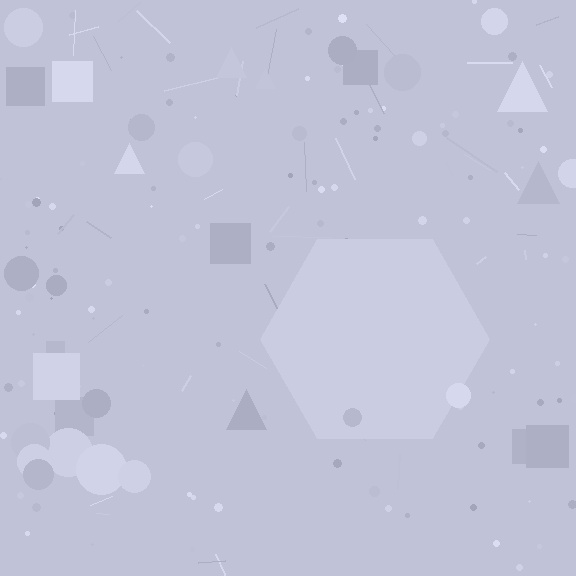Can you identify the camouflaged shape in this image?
The camouflaged shape is a hexagon.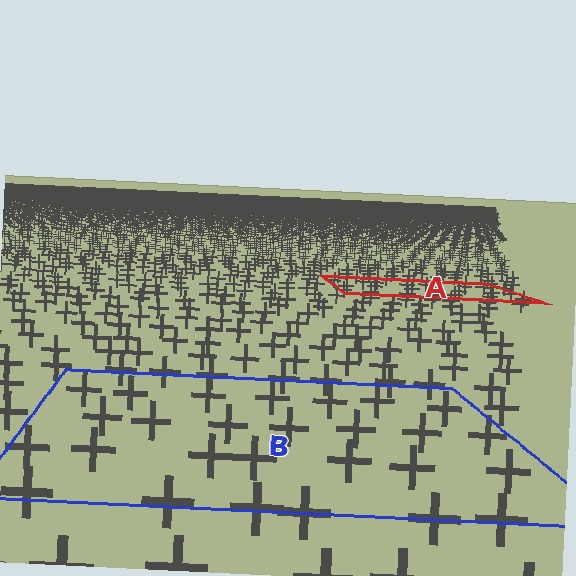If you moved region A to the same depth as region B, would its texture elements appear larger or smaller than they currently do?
They would appear larger. At a closer depth, the same texture elements are projected at a bigger on-screen size.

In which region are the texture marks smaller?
The texture marks are smaller in region A, because it is farther away.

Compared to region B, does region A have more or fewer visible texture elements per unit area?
Region A has more texture elements per unit area — they are packed more densely because it is farther away.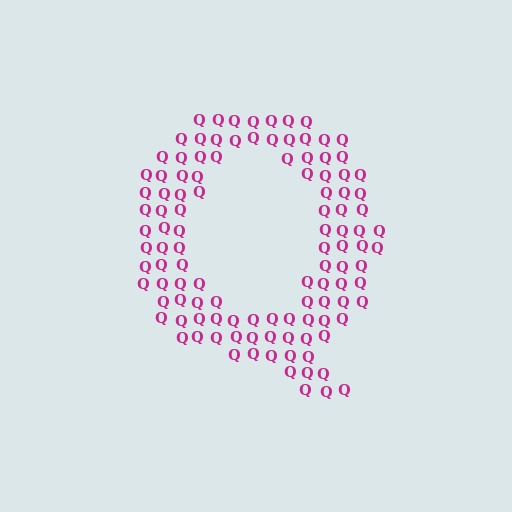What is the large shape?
The large shape is the letter Q.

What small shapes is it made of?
It is made of small letter Q's.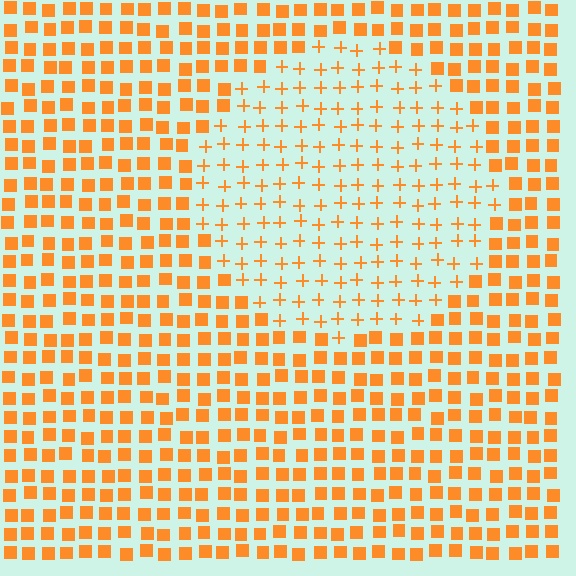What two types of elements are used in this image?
The image uses plus signs inside the circle region and squares outside it.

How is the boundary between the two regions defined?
The boundary is defined by a change in element shape: plus signs inside vs. squares outside. All elements share the same color and spacing.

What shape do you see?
I see a circle.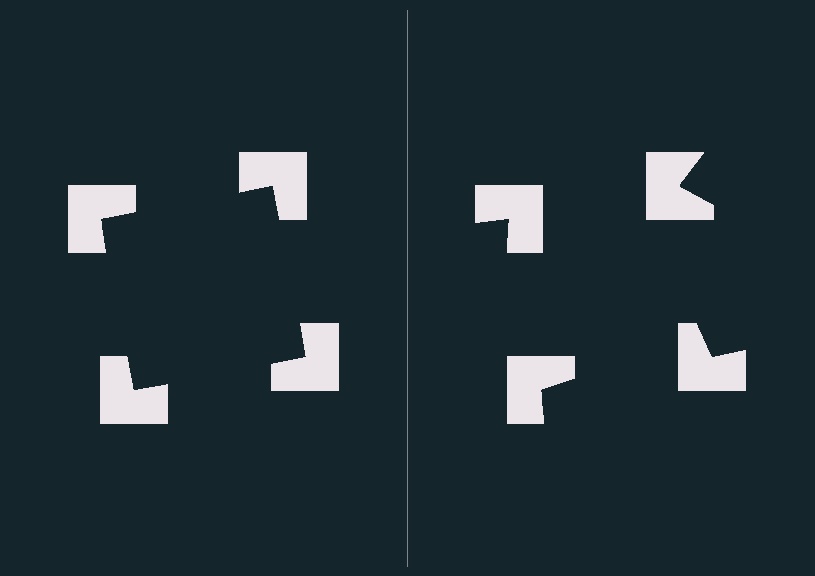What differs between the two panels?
The notched squares are positioned identically on both sides; only the wedge orientations differ. On the left they align to a square; on the right they are misaligned.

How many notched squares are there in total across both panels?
8 — 4 on each side.